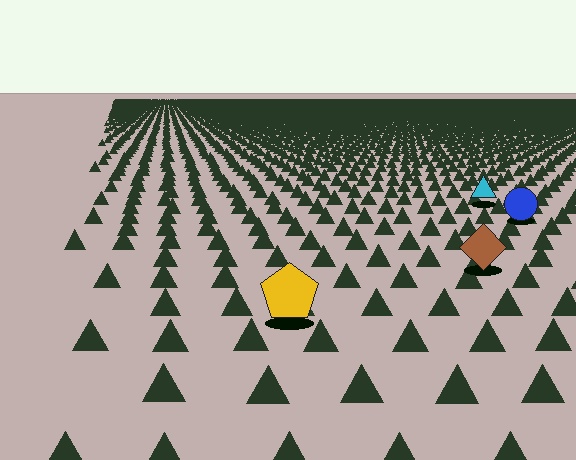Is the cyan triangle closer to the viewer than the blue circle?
No. The blue circle is closer — you can tell from the texture gradient: the ground texture is coarser near it.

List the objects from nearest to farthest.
From nearest to farthest: the yellow pentagon, the brown diamond, the blue circle, the cyan triangle.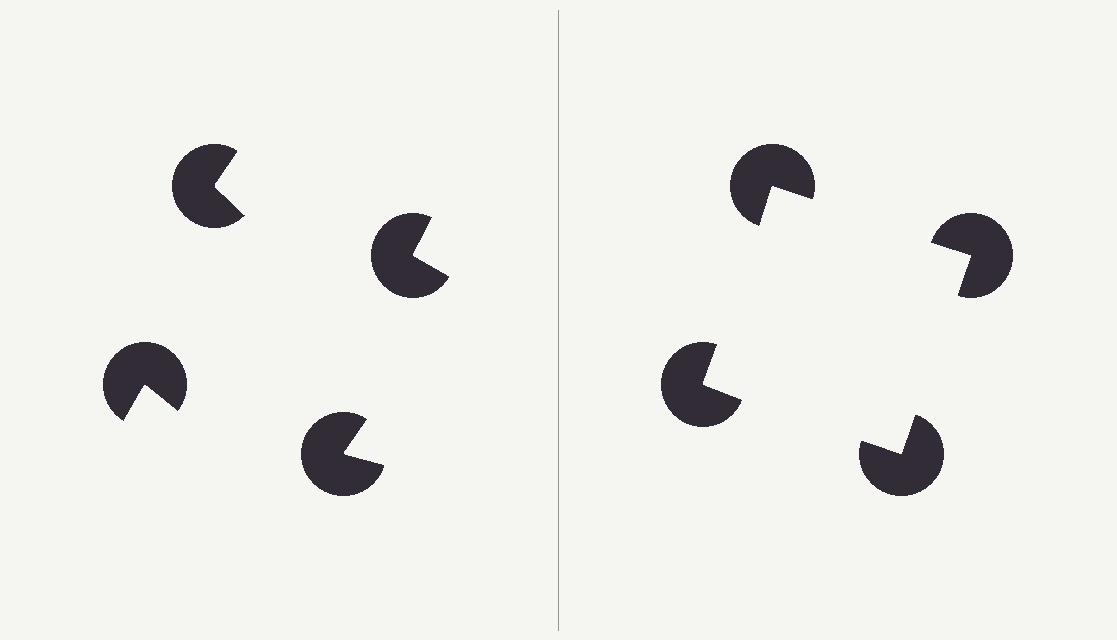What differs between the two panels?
The pac-man discs are positioned identically on both sides; only the wedge orientations differ. On the right they align to a square; on the left they are misaligned.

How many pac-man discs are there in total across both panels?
8 — 4 on each side.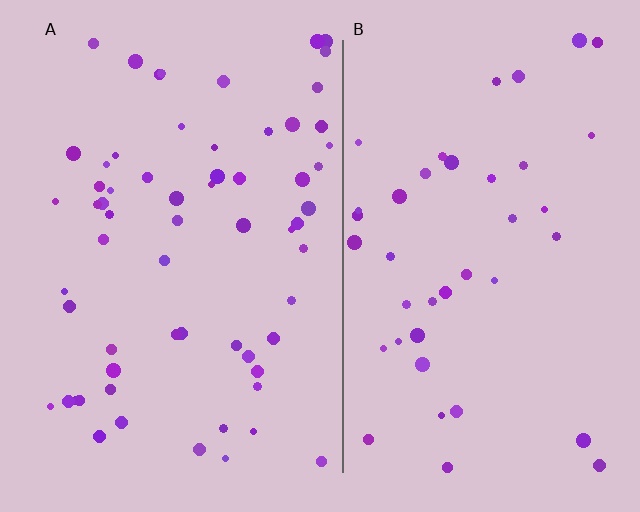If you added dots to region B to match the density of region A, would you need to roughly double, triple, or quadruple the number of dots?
Approximately double.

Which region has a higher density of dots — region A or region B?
A (the left).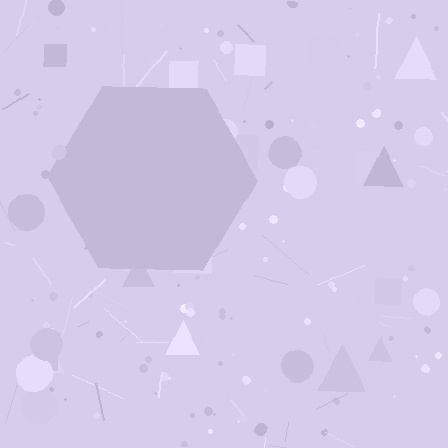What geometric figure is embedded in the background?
A hexagon is embedded in the background.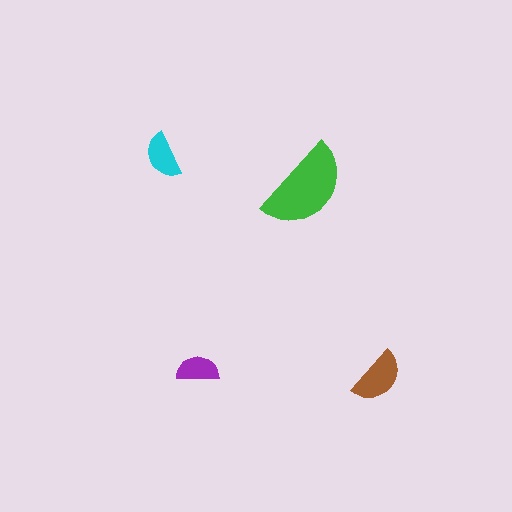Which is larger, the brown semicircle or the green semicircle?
The green one.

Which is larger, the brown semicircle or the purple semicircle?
The brown one.